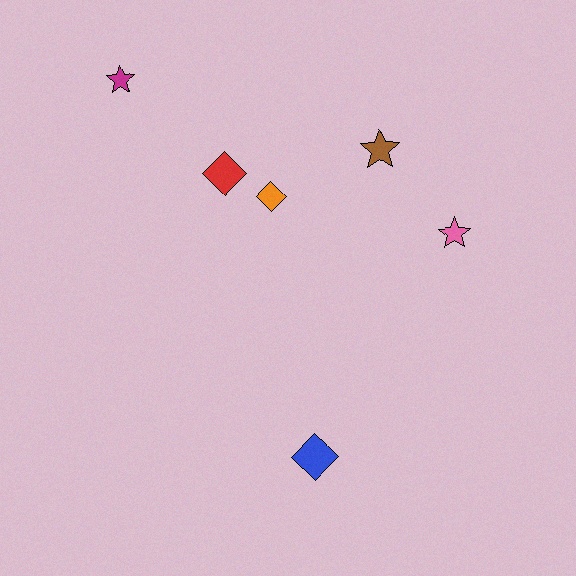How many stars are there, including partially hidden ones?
There are 3 stars.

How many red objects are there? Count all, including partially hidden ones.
There is 1 red object.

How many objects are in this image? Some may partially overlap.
There are 6 objects.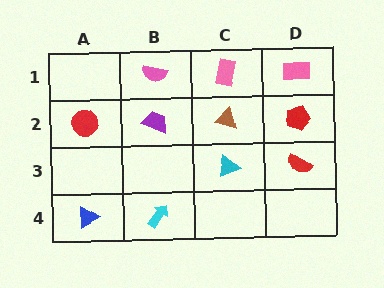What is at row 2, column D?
A red pentagon.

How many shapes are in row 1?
3 shapes.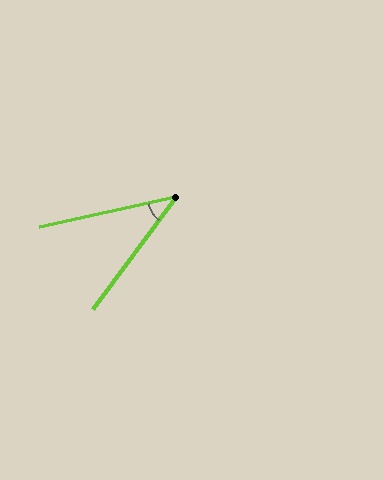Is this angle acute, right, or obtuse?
It is acute.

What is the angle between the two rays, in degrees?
Approximately 41 degrees.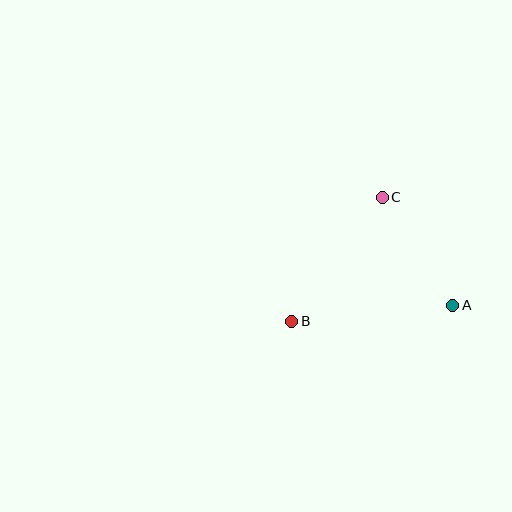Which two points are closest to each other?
Points A and C are closest to each other.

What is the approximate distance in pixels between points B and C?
The distance between B and C is approximately 153 pixels.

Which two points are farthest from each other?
Points A and B are farthest from each other.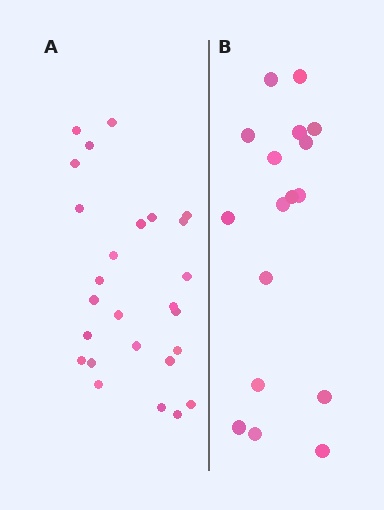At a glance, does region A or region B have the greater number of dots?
Region A (the left region) has more dots.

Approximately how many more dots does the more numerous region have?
Region A has roughly 8 or so more dots than region B.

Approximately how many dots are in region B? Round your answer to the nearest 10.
About 20 dots. (The exact count is 17, which rounds to 20.)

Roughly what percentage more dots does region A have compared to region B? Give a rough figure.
About 55% more.